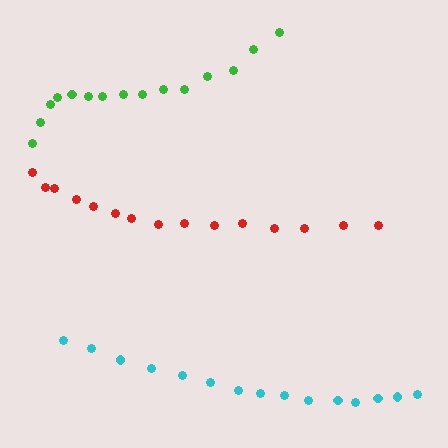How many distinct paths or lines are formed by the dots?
There are 3 distinct paths.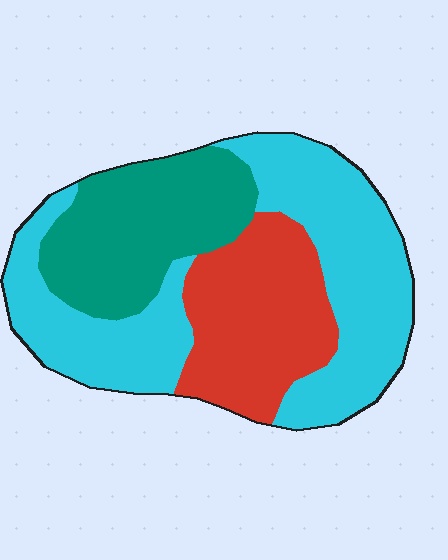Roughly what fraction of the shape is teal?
Teal covers around 25% of the shape.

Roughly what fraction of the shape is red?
Red covers about 25% of the shape.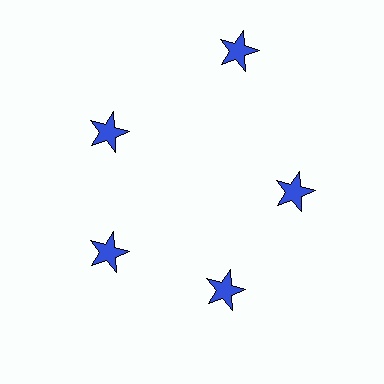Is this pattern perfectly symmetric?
No. The 5 blue stars are arranged in a ring, but one element near the 1 o'clock position is pushed outward from the center, breaking the 5-fold rotational symmetry.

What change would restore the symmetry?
The symmetry would be restored by moving it inward, back onto the ring so that all 5 stars sit at equal angles and equal distance from the center.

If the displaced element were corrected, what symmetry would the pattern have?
It would have 5-fold rotational symmetry — the pattern would map onto itself every 72 degrees.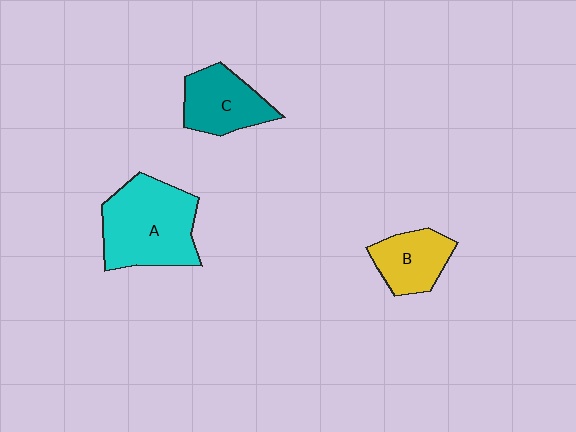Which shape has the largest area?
Shape A (cyan).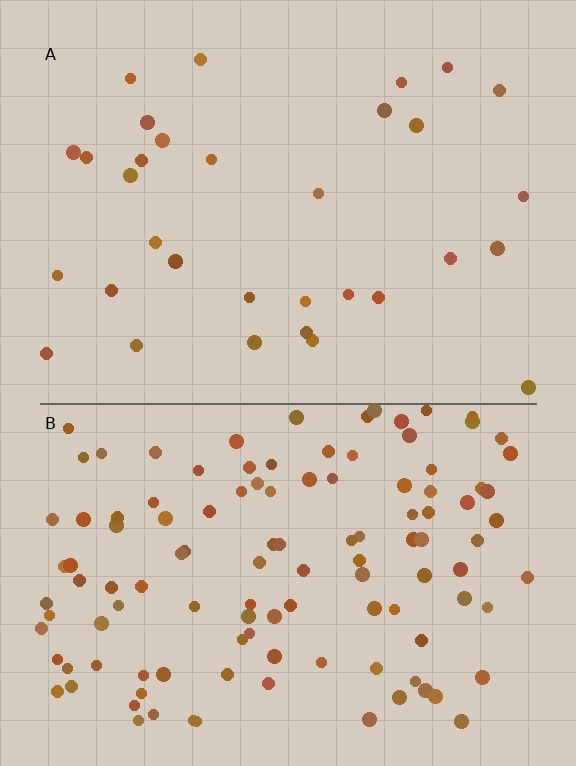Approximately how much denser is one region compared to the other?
Approximately 3.7× — region B over region A.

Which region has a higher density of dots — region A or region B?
B (the bottom).